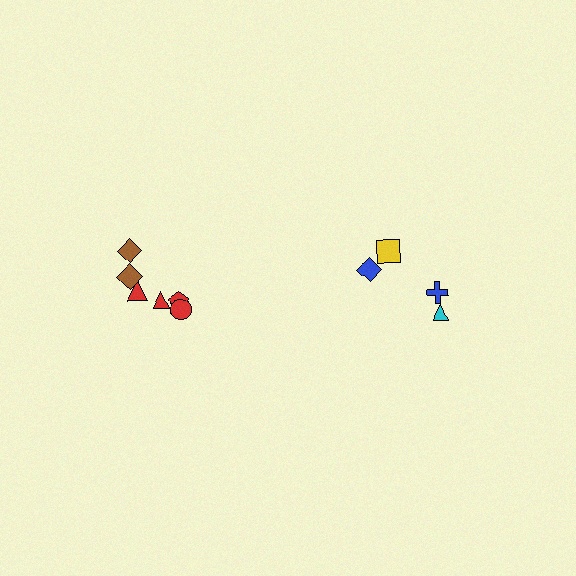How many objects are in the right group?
There are 4 objects.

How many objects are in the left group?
There are 6 objects.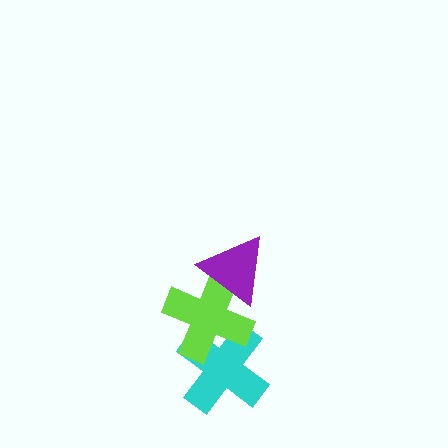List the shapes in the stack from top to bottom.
From top to bottom: the purple triangle, the lime cross, the cyan cross.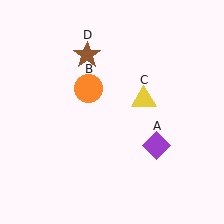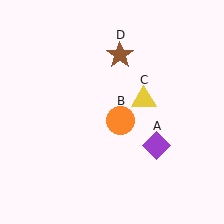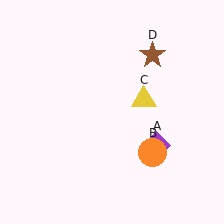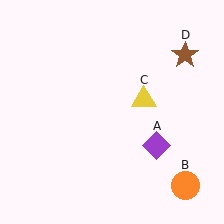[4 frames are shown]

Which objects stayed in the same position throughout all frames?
Purple diamond (object A) and yellow triangle (object C) remained stationary.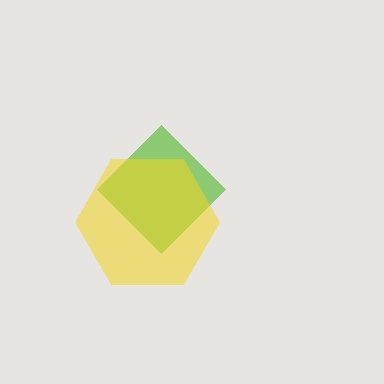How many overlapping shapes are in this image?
There are 2 overlapping shapes in the image.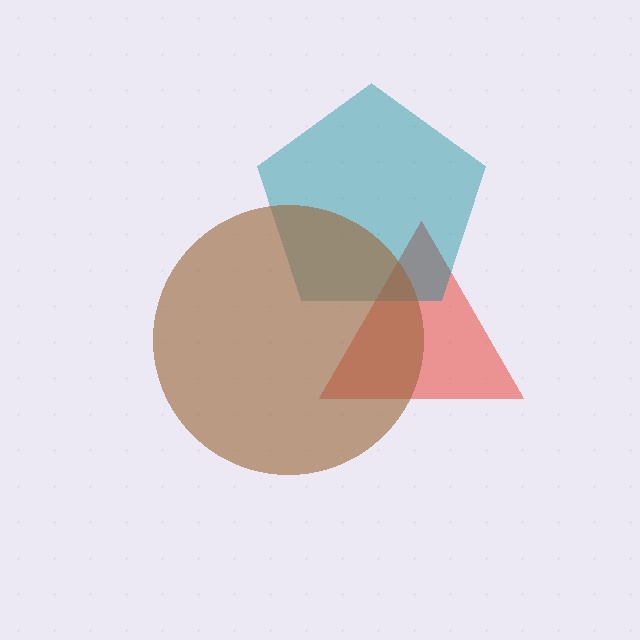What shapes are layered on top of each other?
The layered shapes are: a red triangle, a teal pentagon, a brown circle.